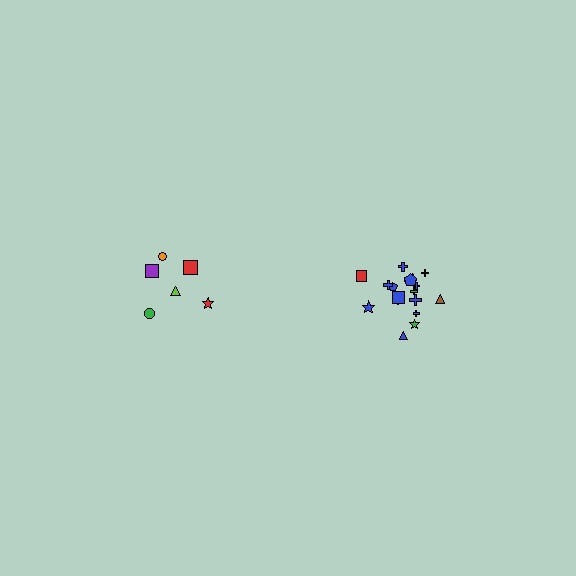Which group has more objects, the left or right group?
The right group.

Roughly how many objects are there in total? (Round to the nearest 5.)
Roughly 25 objects in total.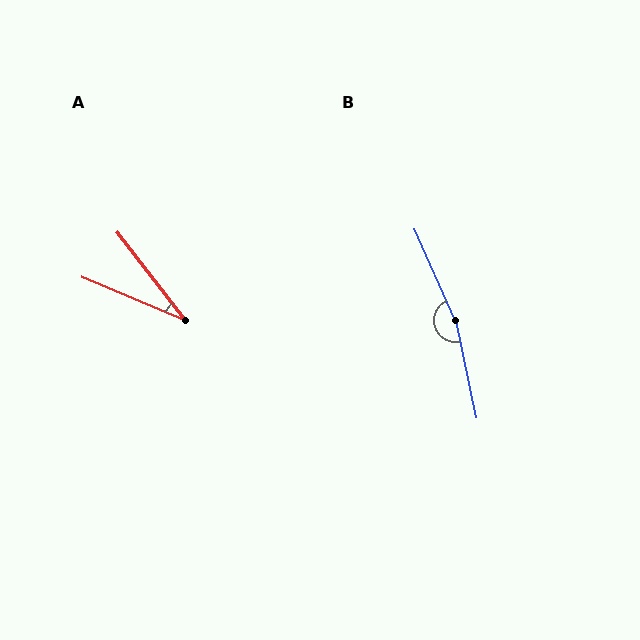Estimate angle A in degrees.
Approximately 29 degrees.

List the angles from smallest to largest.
A (29°), B (168°).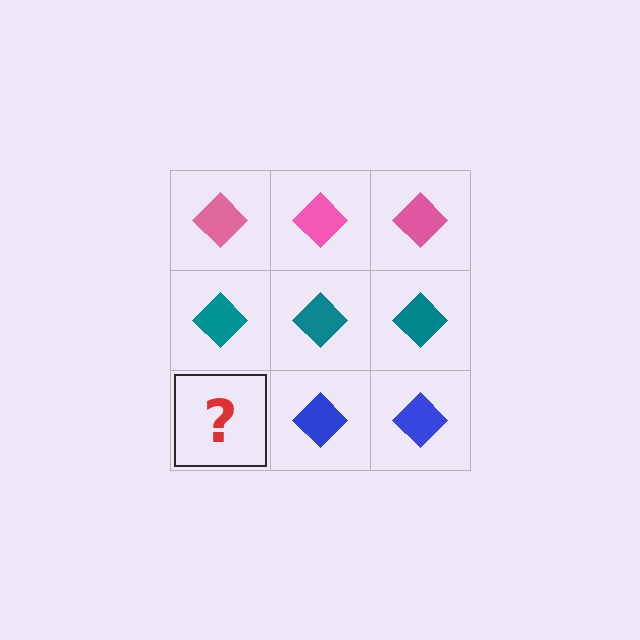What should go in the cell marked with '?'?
The missing cell should contain a blue diamond.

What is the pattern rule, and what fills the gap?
The rule is that each row has a consistent color. The gap should be filled with a blue diamond.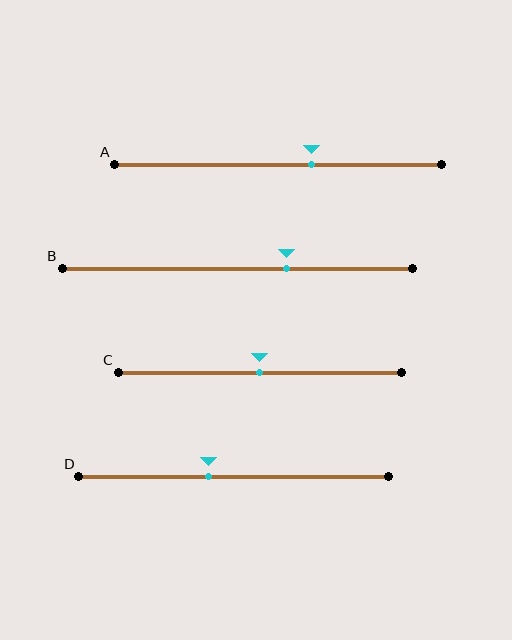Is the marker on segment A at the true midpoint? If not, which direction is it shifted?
No, the marker on segment A is shifted to the right by about 10% of the segment length.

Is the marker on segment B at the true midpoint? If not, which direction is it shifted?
No, the marker on segment B is shifted to the right by about 14% of the segment length.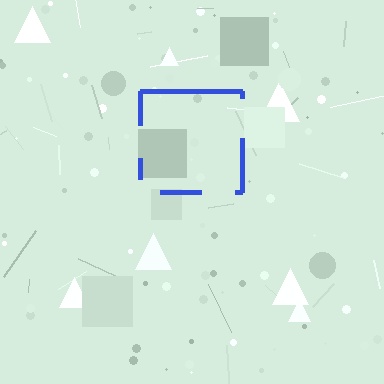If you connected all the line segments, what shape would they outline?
They would outline a square.